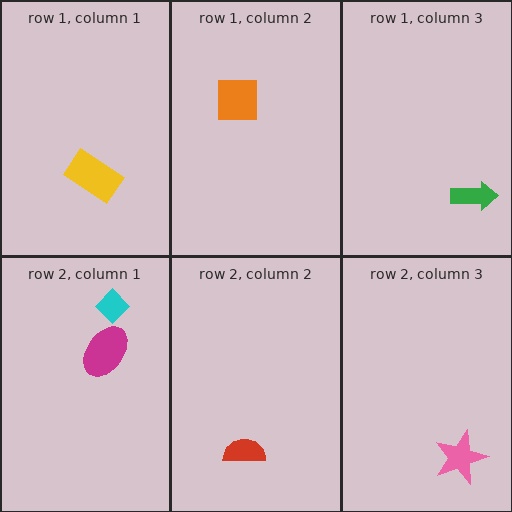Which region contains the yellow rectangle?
The row 1, column 1 region.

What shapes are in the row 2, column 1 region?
The cyan diamond, the magenta ellipse.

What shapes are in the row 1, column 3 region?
The green arrow.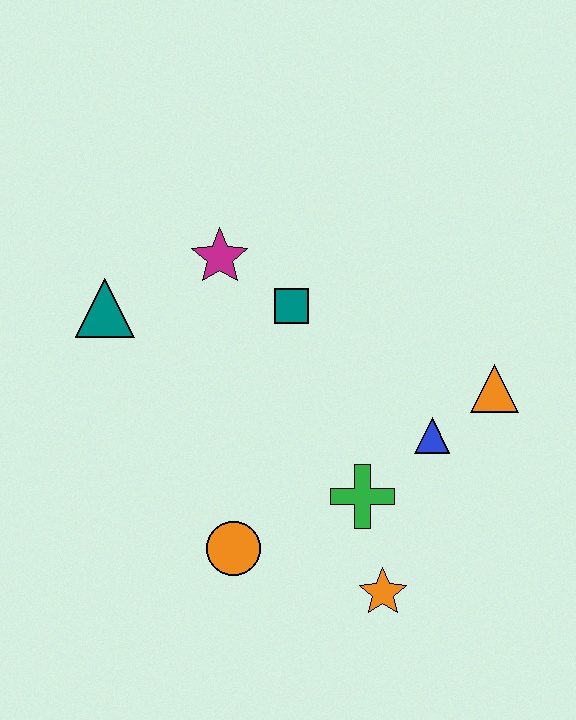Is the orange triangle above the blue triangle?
Yes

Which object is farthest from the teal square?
The orange star is farthest from the teal square.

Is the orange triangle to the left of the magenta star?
No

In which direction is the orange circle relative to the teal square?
The orange circle is below the teal square.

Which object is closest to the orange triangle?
The blue triangle is closest to the orange triangle.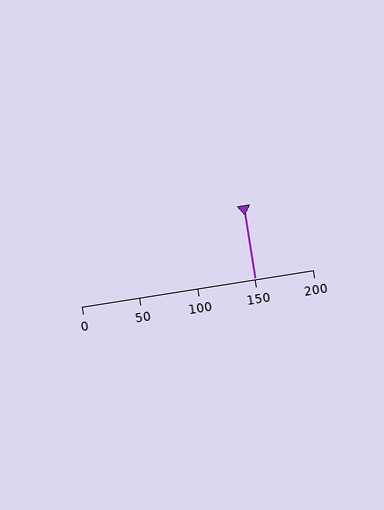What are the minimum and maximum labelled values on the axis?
The axis runs from 0 to 200.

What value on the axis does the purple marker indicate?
The marker indicates approximately 150.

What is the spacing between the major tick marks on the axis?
The major ticks are spaced 50 apart.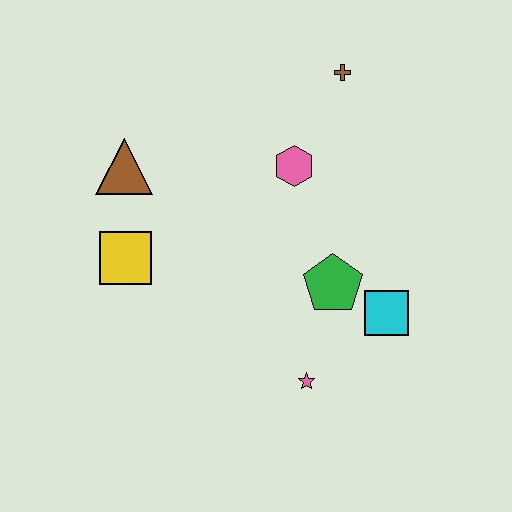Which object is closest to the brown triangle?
The yellow square is closest to the brown triangle.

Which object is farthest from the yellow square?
The brown cross is farthest from the yellow square.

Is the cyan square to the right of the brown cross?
Yes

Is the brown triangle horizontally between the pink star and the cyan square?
No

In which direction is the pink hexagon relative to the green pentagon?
The pink hexagon is above the green pentagon.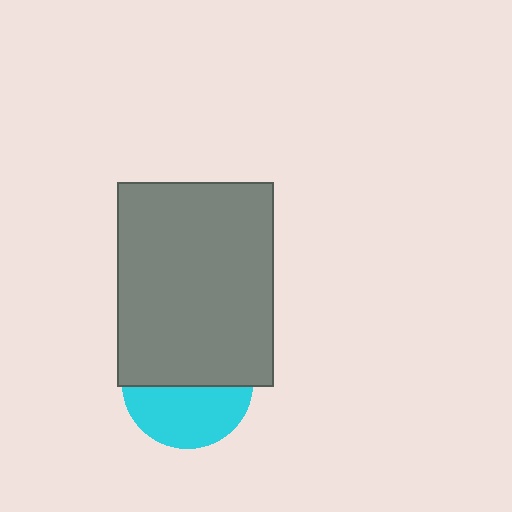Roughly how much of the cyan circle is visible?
About half of it is visible (roughly 46%).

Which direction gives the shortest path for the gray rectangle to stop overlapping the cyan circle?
Moving up gives the shortest separation.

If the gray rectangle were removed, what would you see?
You would see the complete cyan circle.